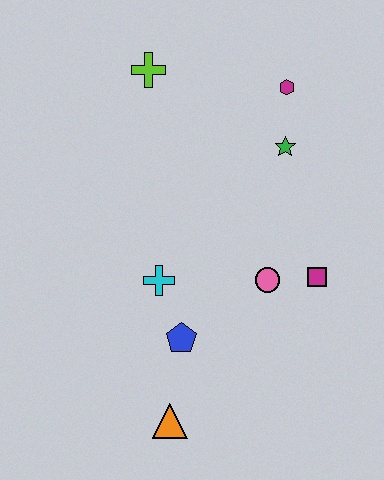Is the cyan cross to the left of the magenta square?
Yes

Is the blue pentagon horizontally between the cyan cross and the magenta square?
Yes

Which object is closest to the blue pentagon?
The cyan cross is closest to the blue pentagon.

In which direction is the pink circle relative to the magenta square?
The pink circle is to the left of the magenta square.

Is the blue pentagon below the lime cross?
Yes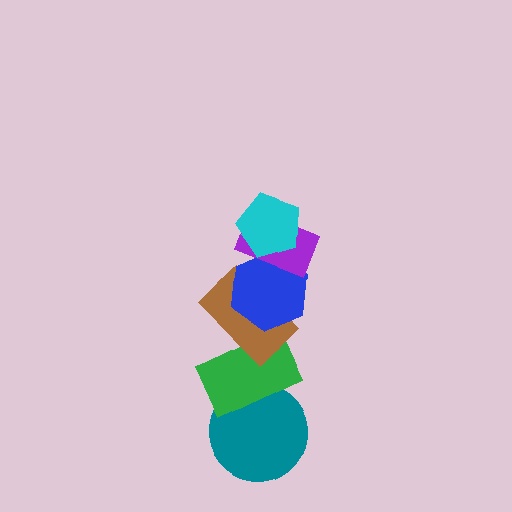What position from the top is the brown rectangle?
The brown rectangle is 4th from the top.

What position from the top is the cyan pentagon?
The cyan pentagon is 1st from the top.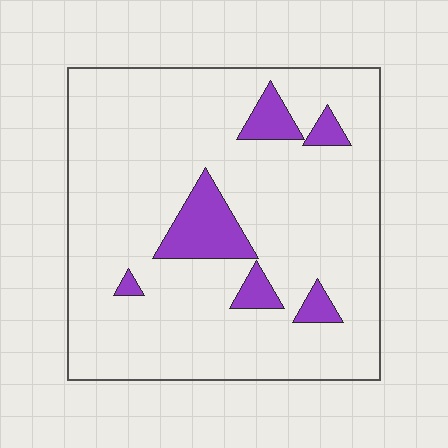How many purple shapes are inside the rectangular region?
6.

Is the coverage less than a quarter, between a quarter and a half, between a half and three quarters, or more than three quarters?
Less than a quarter.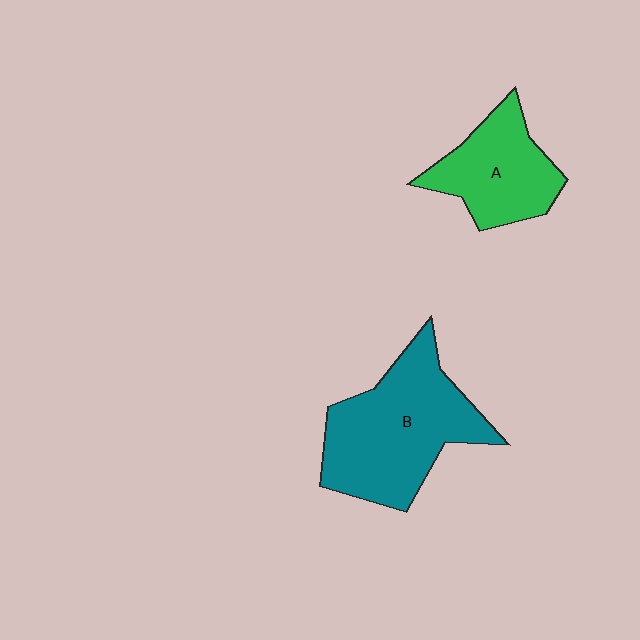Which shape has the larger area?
Shape B (teal).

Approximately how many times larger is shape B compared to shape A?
Approximately 1.6 times.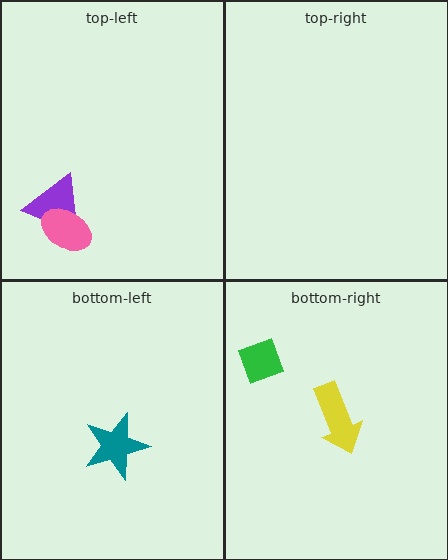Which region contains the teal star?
The bottom-left region.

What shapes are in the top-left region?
The purple triangle, the pink ellipse.